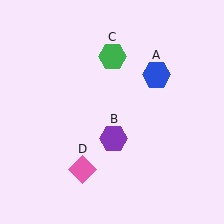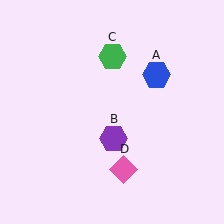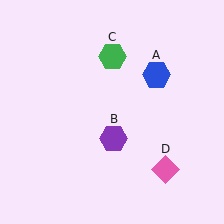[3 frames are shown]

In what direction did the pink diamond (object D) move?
The pink diamond (object D) moved right.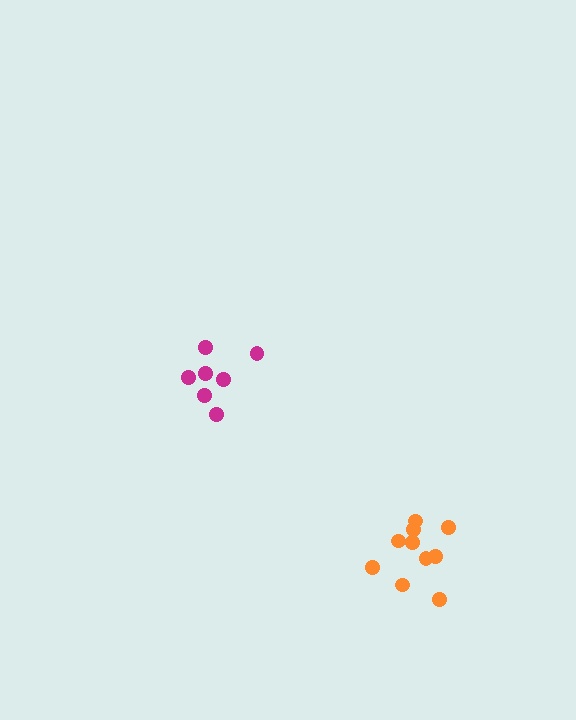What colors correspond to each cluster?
The clusters are colored: orange, magenta.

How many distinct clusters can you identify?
There are 2 distinct clusters.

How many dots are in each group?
Group 1: 10 dots, Group 2: 7 dots (17 total).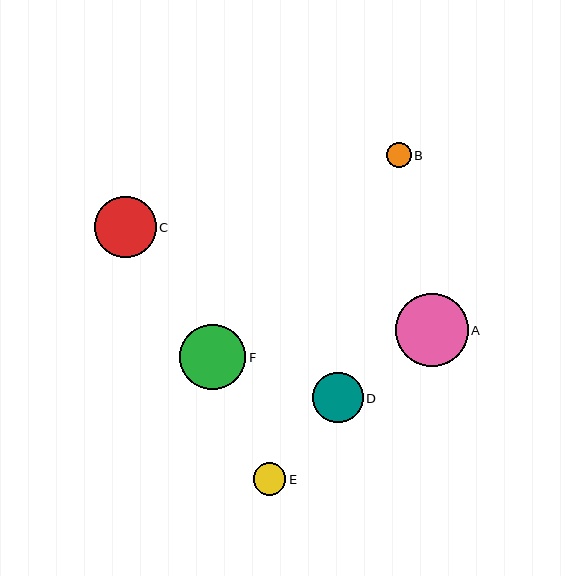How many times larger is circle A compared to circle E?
Circle A is approximately 2.2 times the size of circle E.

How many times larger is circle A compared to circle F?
Circle A is approximately 1.1 times the size of circle F.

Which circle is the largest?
Circle A is the largest with a size of approximately 73 pixels.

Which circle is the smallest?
Circle B is the smallest with a size of approximately 25 pixels.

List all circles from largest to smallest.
From largest to smallest: A, F, C, D, E, B.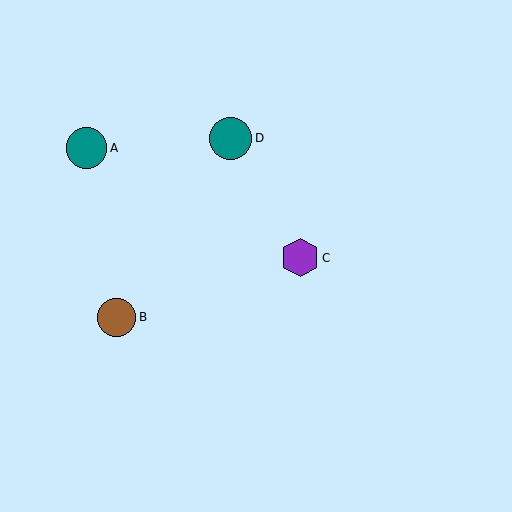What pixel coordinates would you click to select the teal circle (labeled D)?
Click at (231, 138) to select the teal circle D.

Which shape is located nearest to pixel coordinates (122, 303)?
The brown circle (labeled B) at (117, 317) is nearest to that location.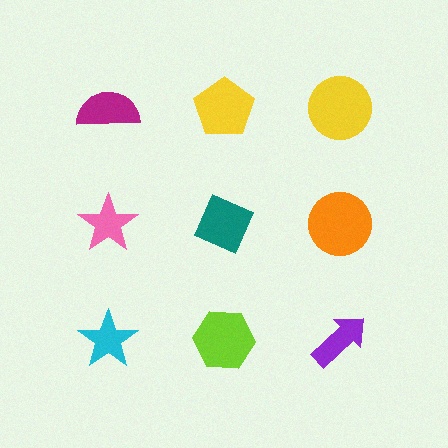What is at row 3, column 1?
A cyan star.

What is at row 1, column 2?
A yellow pentagon.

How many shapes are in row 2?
3 shapes.